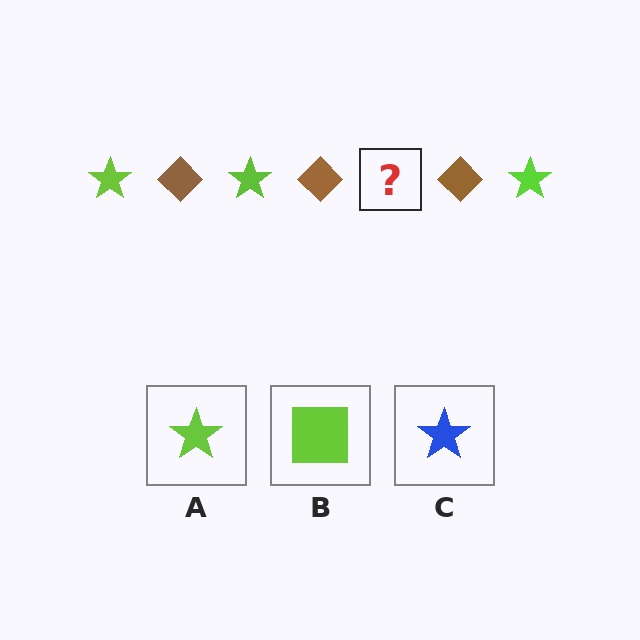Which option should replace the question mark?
Option A.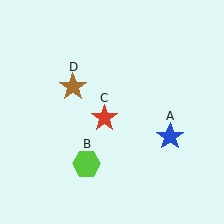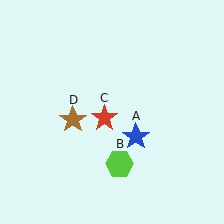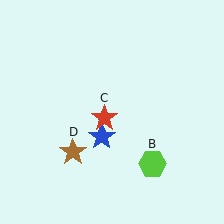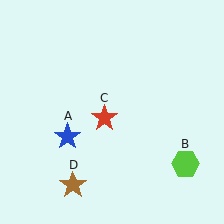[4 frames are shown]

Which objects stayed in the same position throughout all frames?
Red star (object C) remained stationary.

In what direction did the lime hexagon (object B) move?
The lime hexagon (object B) moved right.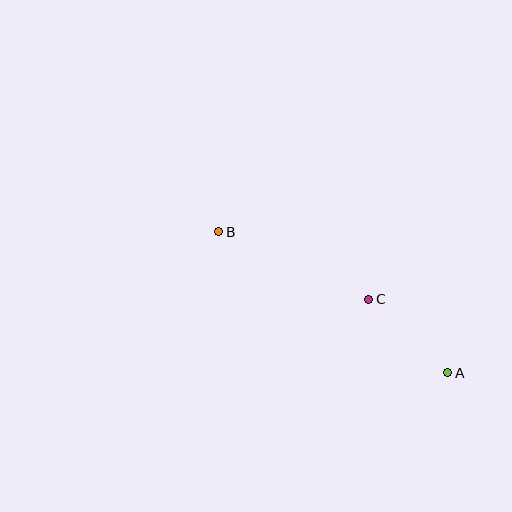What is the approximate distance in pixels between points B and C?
The distance between B and C is approximately 164 pixels.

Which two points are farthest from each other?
Points A and B are farthest from each other.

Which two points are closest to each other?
Points A and C are closest to each other.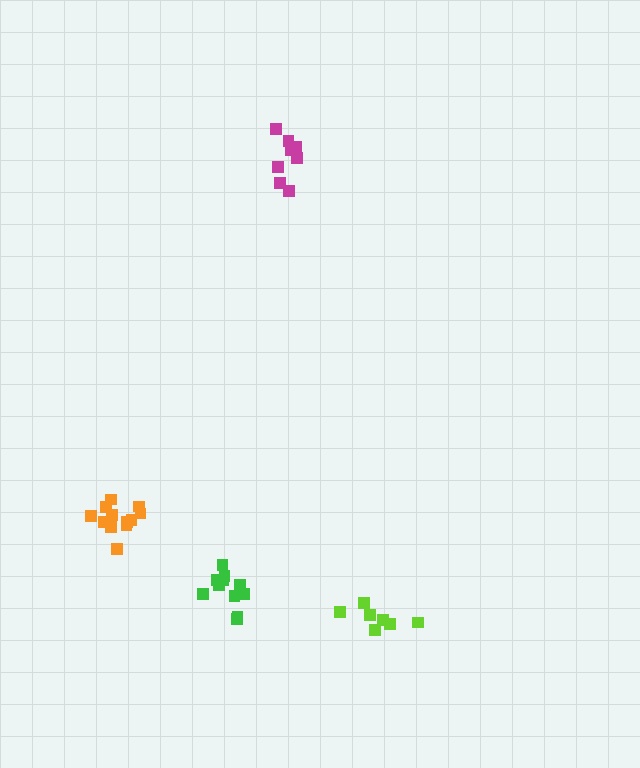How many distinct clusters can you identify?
There are 4 distinct clusters.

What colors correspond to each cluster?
The clusters are colored: lime, orange, green, magenta.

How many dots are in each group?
Group 1: 7 dots, Group 2: 12 dots, Group 3: 11 dots, Group 4: 8 dots (38 total).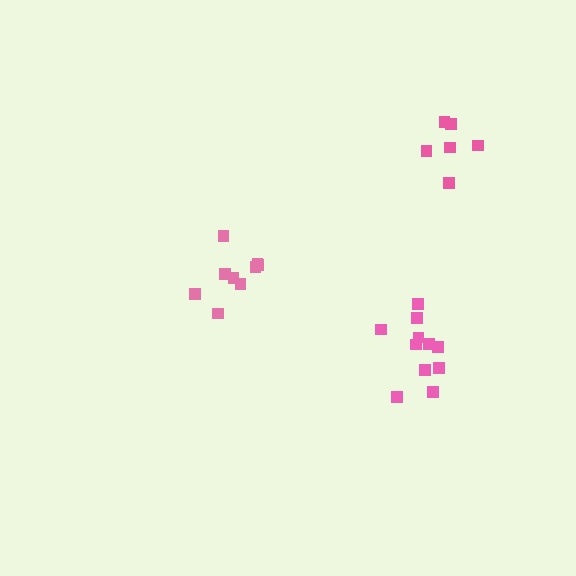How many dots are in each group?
Group 1: 6 dots, Group 2: 9 dots, Group 3: 11 dots (26 total).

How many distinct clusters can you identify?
There are 3 distinct clusters.